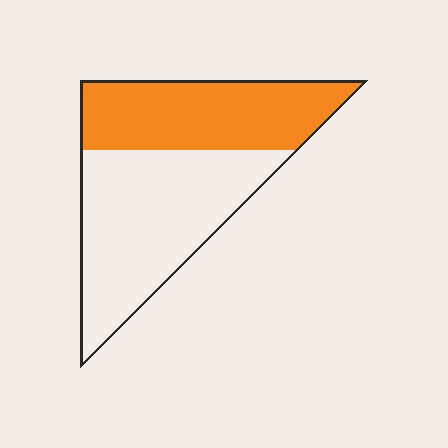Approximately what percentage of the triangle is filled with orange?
Approximately 45%.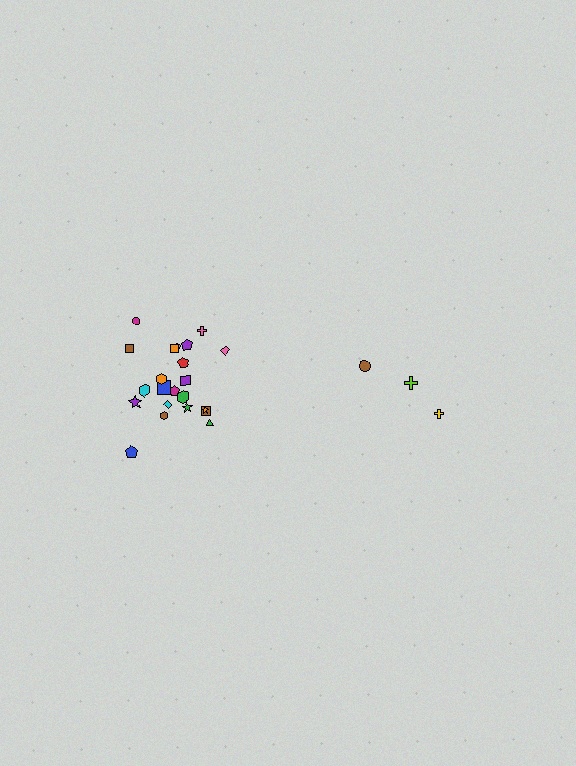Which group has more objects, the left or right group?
The left group.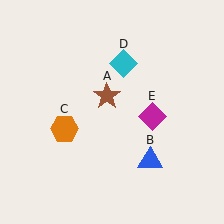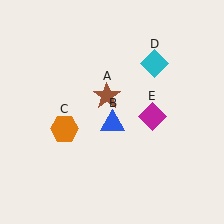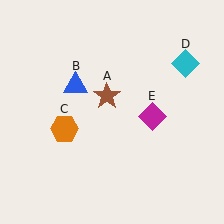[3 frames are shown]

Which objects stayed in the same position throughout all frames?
Brown star (object A) and orange hexagon (object C) and magenta diamond (object E) remained stationary.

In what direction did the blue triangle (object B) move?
The blue triangle (object B) moved up and to the left.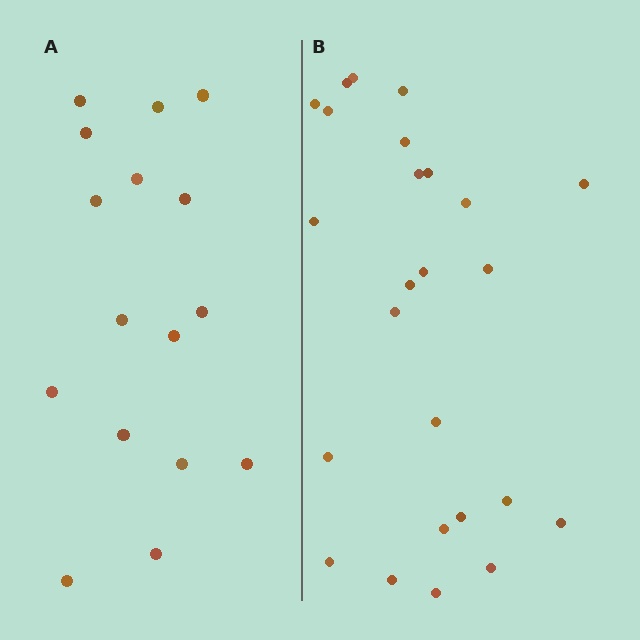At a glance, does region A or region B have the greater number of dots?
Region B (the right region) has more dots.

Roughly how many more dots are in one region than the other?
Region B has roughly 8 or so more dots than region A.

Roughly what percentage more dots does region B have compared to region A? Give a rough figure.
About 55% more.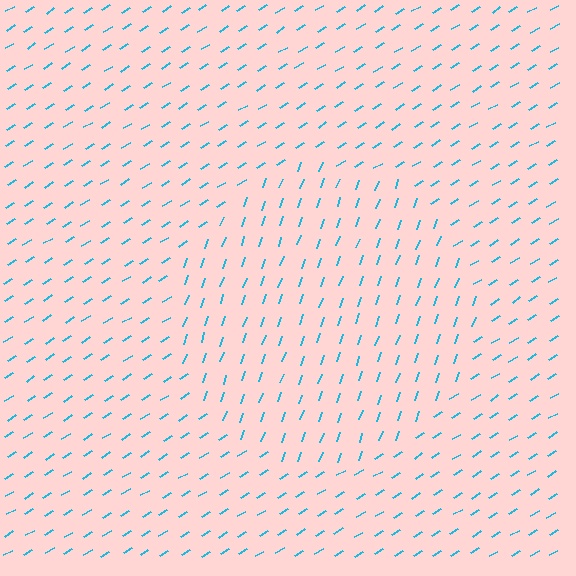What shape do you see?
I see a circle.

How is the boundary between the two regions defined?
The boundary is defined purely by a change in line orientation (approximately 39 degrees difference). All lines are the same color and thickness.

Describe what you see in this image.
The image is filled with small cyan line segments. A circle region in the image has lines oriented differently from the surrounding lines, creating a visible texture boundary.